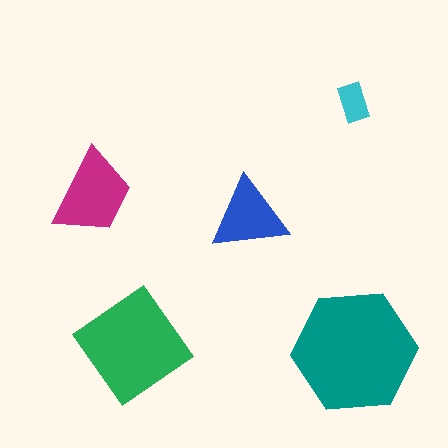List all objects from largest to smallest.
The teal hexagon, the green diamond, the magenta trapezoid, the blue triangle, the cyan rectangle.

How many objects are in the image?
There are 5 objects in the image.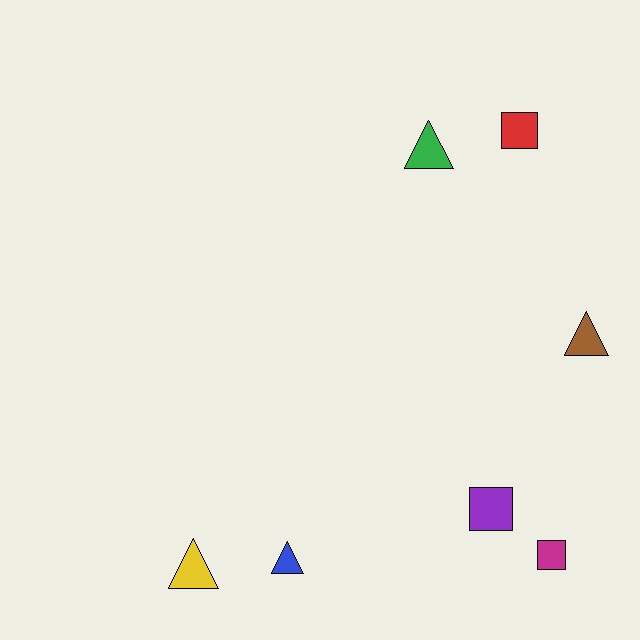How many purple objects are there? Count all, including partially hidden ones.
There is 1 purple object.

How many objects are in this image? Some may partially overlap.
There are 7 objects.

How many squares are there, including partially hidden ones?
There are 3 squares.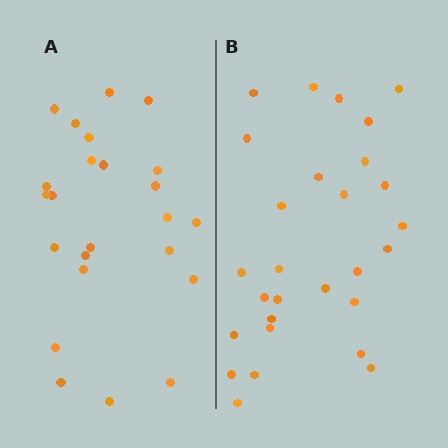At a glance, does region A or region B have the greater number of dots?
Region B (the right region) has more dots.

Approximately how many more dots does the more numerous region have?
Region B has about 4 more dots than region A.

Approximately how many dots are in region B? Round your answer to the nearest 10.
About 30 dots. (The exact count is 28, which rounds to 30.)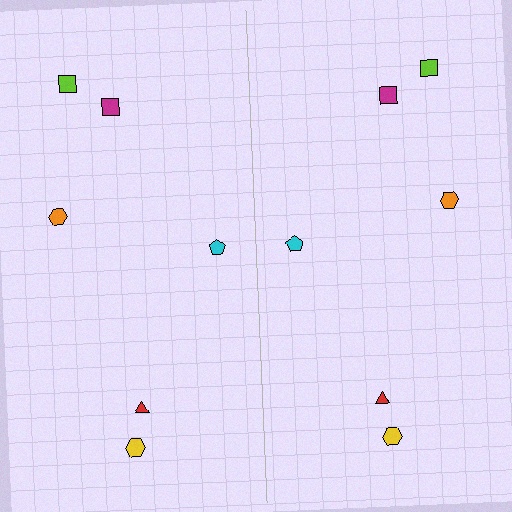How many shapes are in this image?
There are 12 shapes in this image.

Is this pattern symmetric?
Yes, this pattern has bilateral (reflection) symmetry.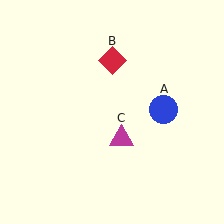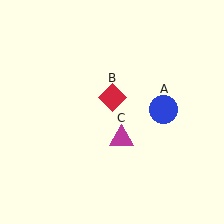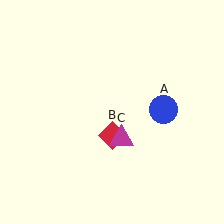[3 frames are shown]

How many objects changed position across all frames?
1 object changed position: red diamond (object B).